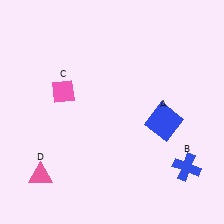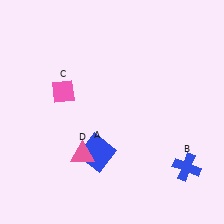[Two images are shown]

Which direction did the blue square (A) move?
The blue square (A) moved left.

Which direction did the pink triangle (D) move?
The pink triangle (D) moved right.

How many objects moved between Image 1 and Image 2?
2 objects moved between the two images.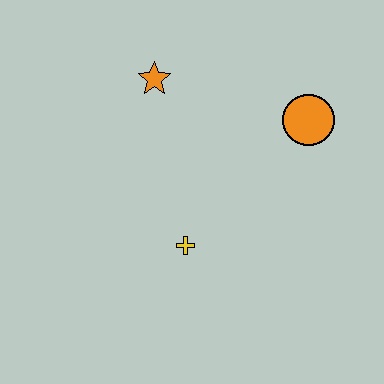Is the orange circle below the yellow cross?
No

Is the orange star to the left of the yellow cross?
Yes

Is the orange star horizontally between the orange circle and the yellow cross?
No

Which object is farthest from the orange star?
The yellow cross is farthest from the orange star.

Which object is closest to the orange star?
The orange circle is closest to the orange star.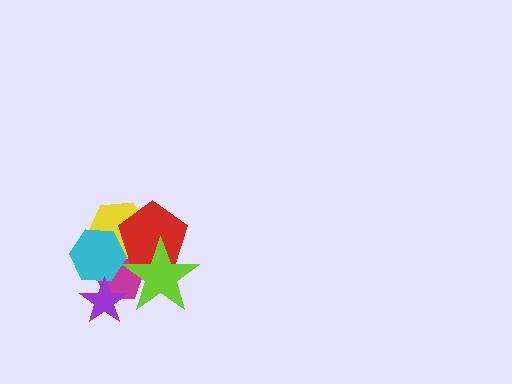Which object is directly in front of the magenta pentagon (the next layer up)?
The yellow hexagon is directly in front of the magenta pentagon.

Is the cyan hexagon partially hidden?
Yes, it is partially covered by another shape.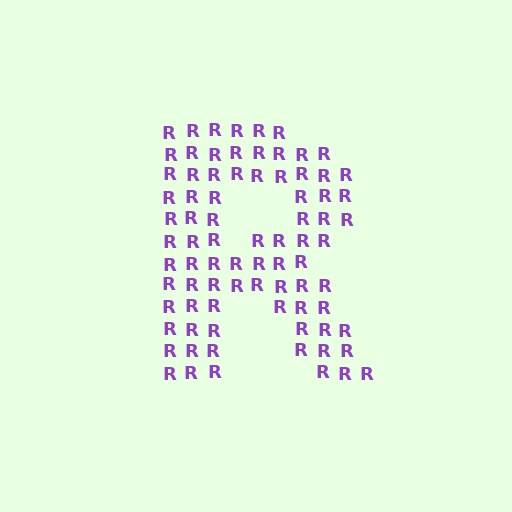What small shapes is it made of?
It is made of small letter R's.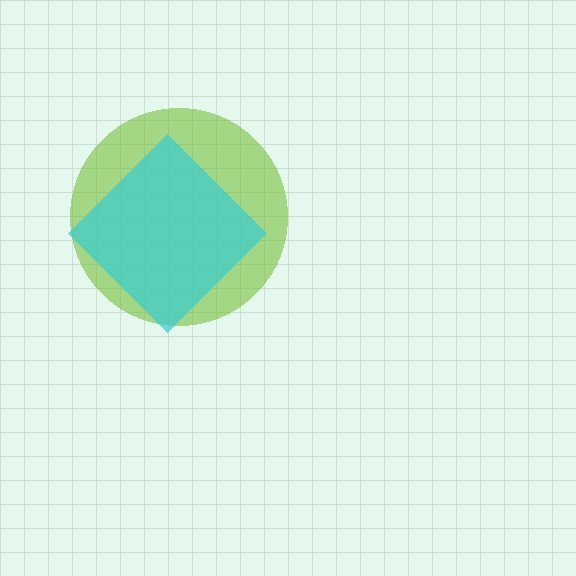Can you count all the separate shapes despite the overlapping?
Yes, there are 2 separate shapes.